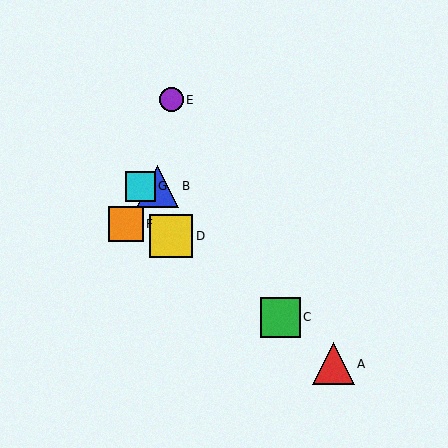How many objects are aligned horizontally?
2 objects (B, G) are aligned horizontally.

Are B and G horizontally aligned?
Yes, both are at y≈186.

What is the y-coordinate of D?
Object D is at y≈236.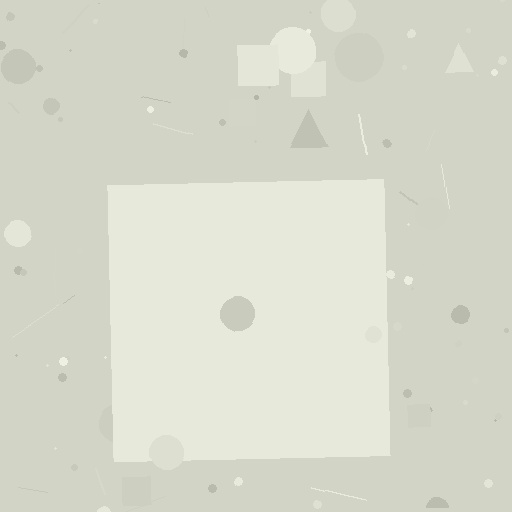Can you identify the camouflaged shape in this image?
The camouflaged shape is a square.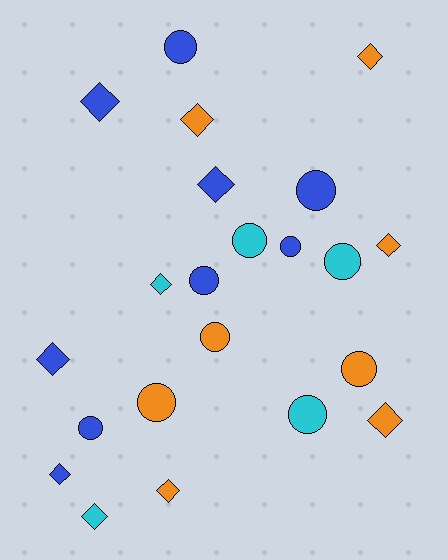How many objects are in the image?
There are 22 objects.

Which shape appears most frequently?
Circle, with 11 objects.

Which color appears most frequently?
Blue, with 9 objects.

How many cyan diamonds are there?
There are 2 cyan diamonds.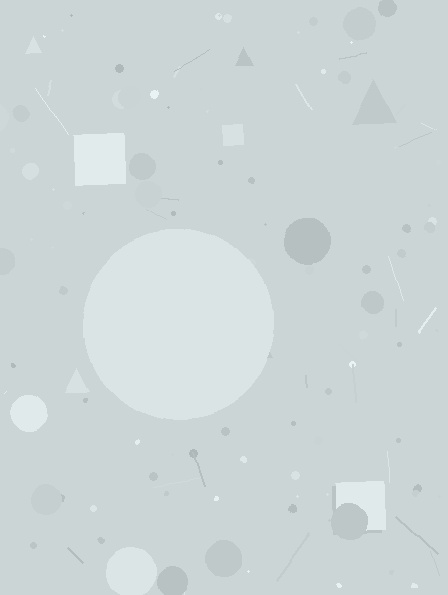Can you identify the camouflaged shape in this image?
The camouflaged shape is a circle.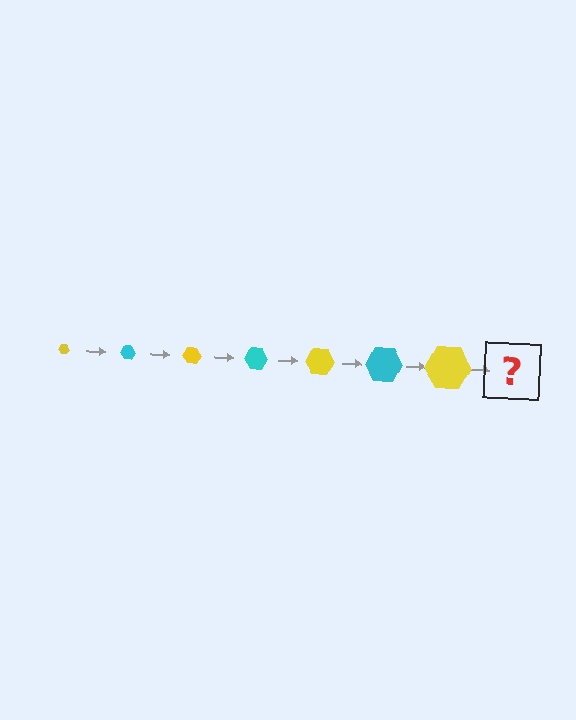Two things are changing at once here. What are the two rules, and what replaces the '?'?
The two rules are that the hexagon grows larger each step and the color cycles through yellow and cyan. The '?' should be a cyan hexagon, larger than the previous one.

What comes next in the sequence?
The next element should be a cyan hexagon, larger than the previous one.